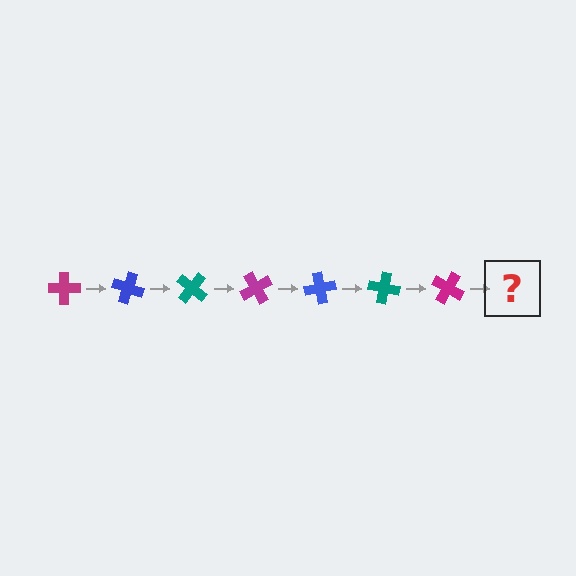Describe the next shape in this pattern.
It should be a blue cross, rotated 140 degrees from the start.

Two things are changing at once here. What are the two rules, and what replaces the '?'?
The two rules are that it rotates 20 degrees each step and the color cycles through magenta, blue, and teal. The '?' should be a blue cross, rotated 140 degrees from the start.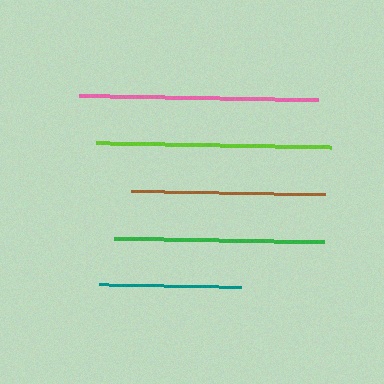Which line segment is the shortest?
The teal line is the shortest at approximately 142 pixels.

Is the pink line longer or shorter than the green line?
The pink line is longer than the green line.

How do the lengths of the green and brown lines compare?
The green and brown lines are approximately the same length.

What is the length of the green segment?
The green segment is approximately 210 pixels long.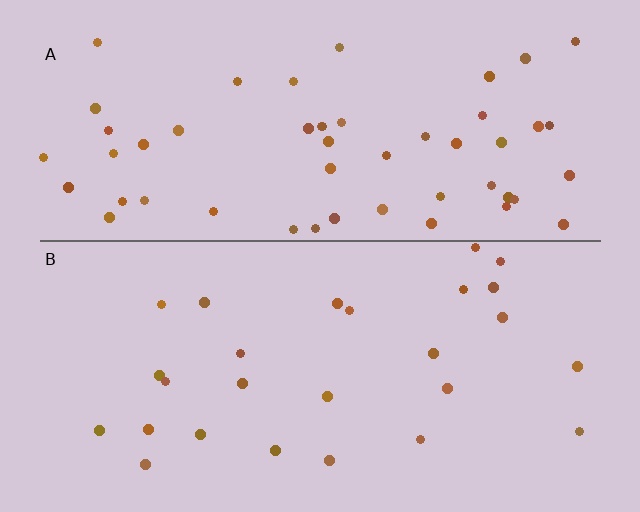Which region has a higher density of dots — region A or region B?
A (the top).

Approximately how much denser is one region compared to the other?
Approximately 2.0× — region A over region B.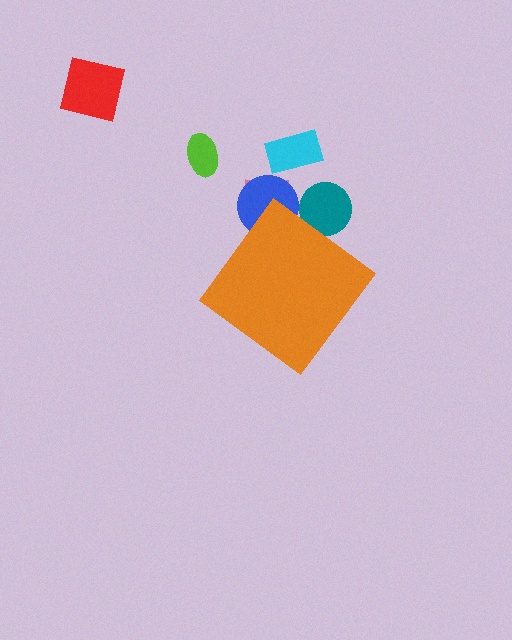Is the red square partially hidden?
No, the red square is fully visible.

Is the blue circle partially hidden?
Yes, the blue circle is partially hidden behind the orange diamond.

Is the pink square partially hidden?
Yes, the pink square is partially hidden behind the orange diamond.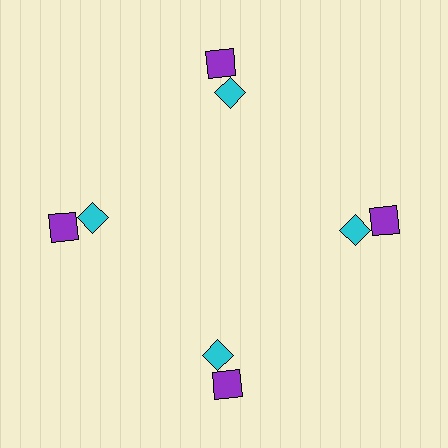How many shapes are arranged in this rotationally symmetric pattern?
There are 8 shapes, arranged in 4 groups of 2.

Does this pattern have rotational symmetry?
Yes, this pattern has 4-fold rotational symmetry. It looks the same after rotating 90 degrees around the center.